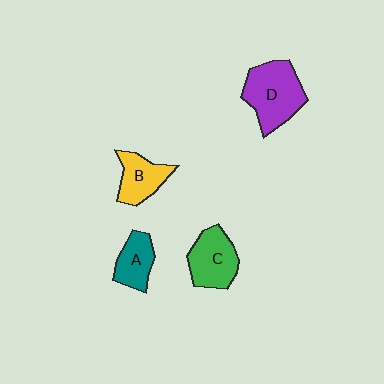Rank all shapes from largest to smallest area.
From largest to smallest: D (purple), C (green), B (yellow), A (teal).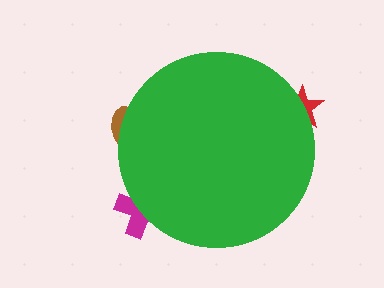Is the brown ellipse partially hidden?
Yes, the brown ellipse is partially hidden behind the green circle.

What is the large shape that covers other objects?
A green circle.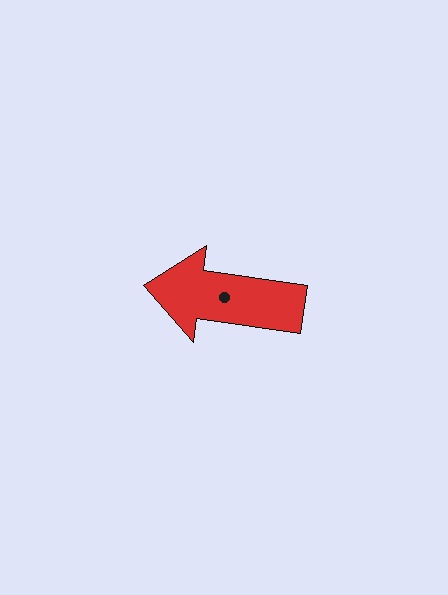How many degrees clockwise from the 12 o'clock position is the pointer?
Approximately 278 degrees.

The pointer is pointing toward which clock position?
Roughly 9 o'clock.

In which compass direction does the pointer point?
West.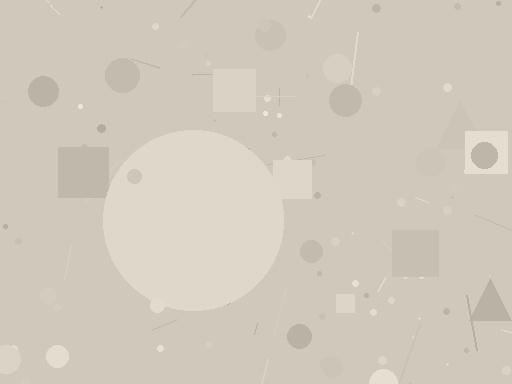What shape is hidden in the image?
A circle is hidden in the image.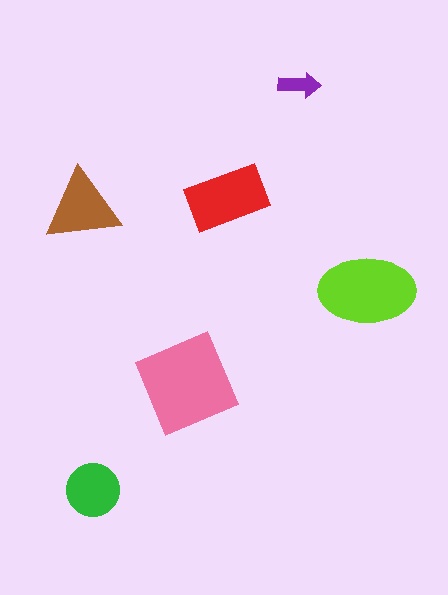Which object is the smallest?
The purple arrow.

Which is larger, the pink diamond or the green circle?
The pink diamond.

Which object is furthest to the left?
The brown triangle is leftmost.